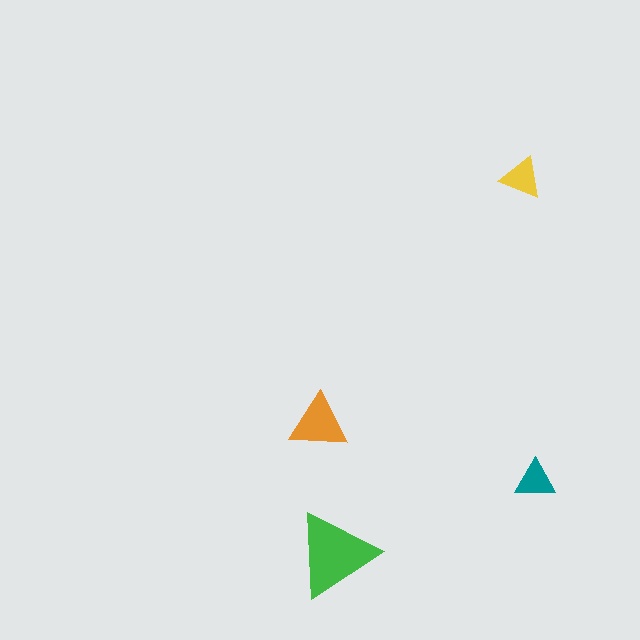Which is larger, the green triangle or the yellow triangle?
The green one.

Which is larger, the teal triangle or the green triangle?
The green one.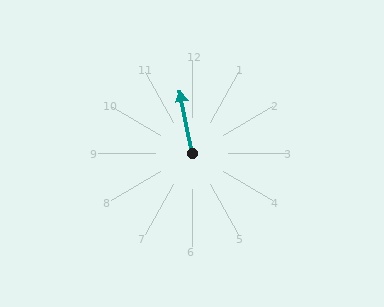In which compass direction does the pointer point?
North.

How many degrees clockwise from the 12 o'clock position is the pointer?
Approximately 349 degrees.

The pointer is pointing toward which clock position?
Roughly 12 o'clock.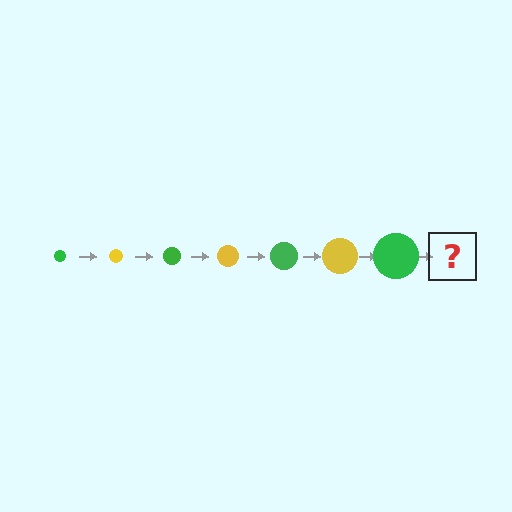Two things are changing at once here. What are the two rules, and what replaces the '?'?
The two rules are that the circle grows larger each step and the color cycles through green and yellow. The '?' should be a yellow circle, larger than the previous one.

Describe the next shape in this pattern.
It should be a yellow circle, larger than the previous one.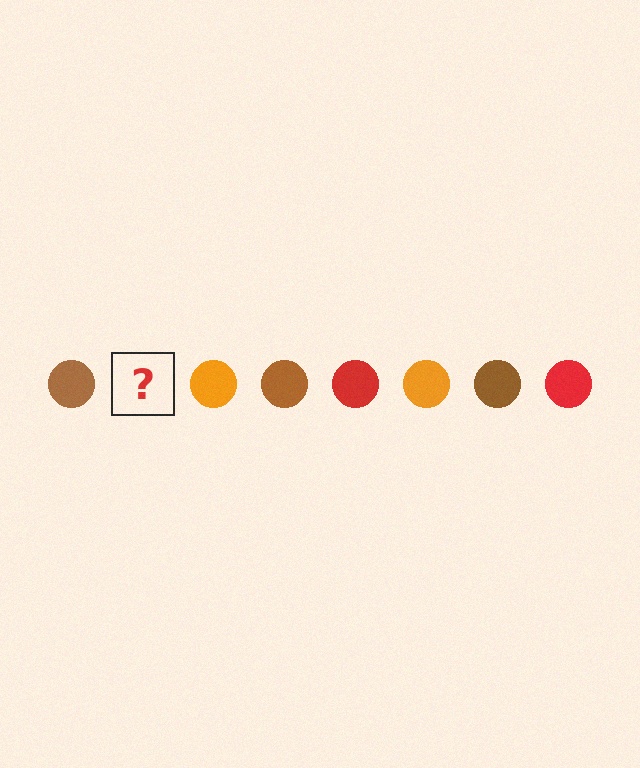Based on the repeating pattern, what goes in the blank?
The blank should be a red circle.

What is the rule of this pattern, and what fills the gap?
The rule is that the pattern cycles through brown, red, orange circles. The gap should be filled with a red circle.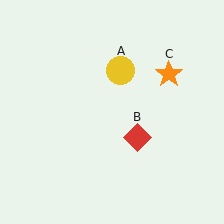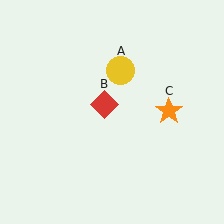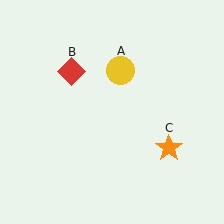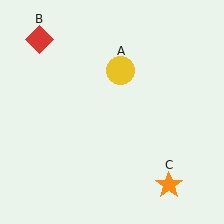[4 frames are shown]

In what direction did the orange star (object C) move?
The orange star (object C) moved down.